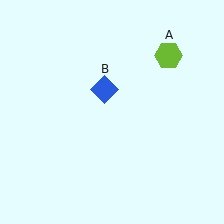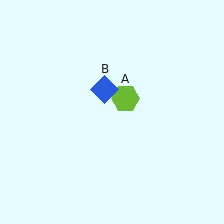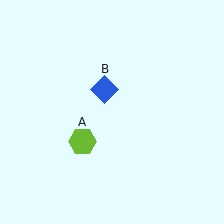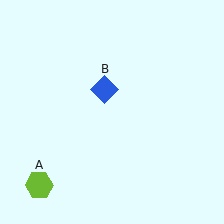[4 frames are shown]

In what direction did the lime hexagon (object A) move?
The lime hexagon (object A) moved down and to the left.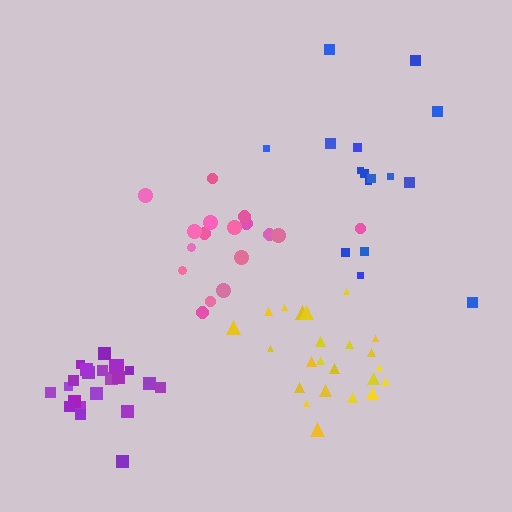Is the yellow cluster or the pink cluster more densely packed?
Yellow.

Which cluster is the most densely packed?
Purple.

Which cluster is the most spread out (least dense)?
Blue.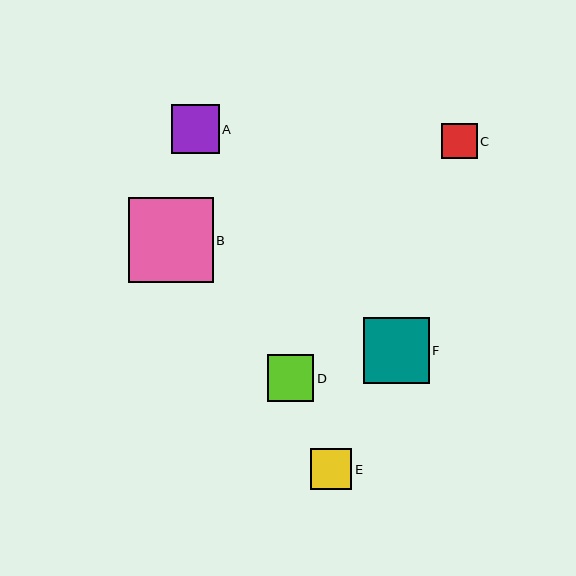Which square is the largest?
Square B is the largest with a size of approximately 85 pixels.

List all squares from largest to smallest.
From largest to smallest: B, F, A, D, E, C.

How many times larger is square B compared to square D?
Square B is approximately 1.8 times the size of square D.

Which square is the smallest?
Square C is the smallest with a size of approximately 35 pixels.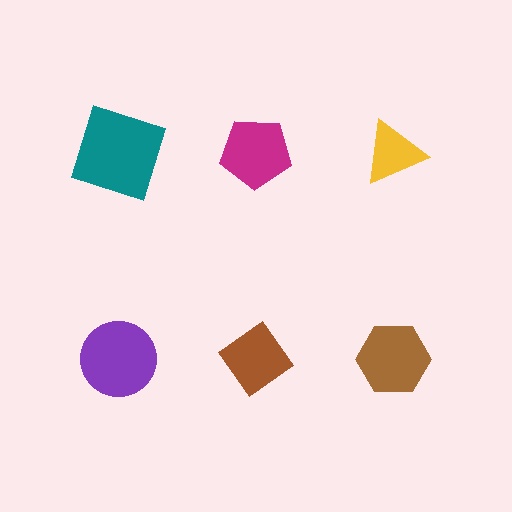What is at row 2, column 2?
A brown diamond.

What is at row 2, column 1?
A purple circle.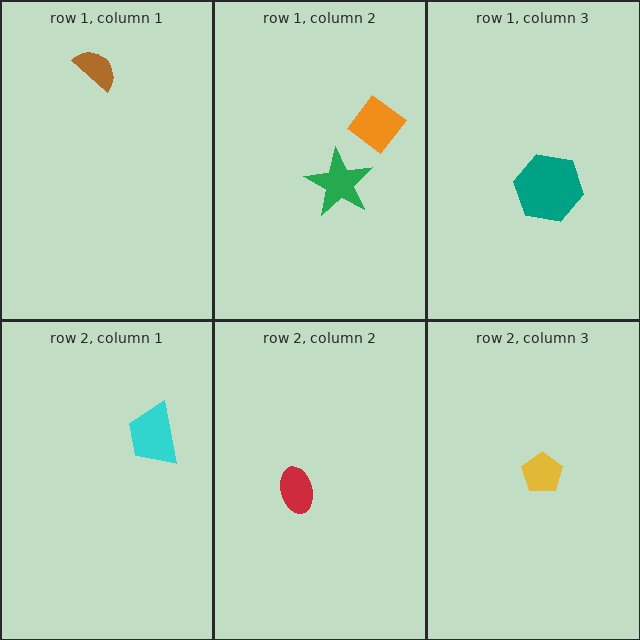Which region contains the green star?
The row 1, column 2 region.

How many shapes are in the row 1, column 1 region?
1.